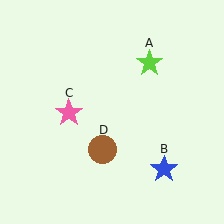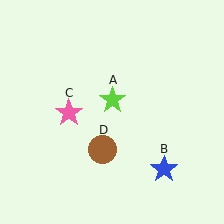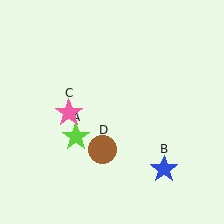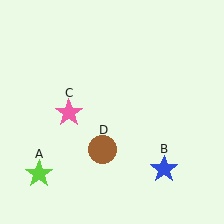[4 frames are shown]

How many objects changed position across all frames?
1 object changed position: lime star (object A).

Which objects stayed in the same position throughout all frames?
Blue star (object B) and pink star (object C) and brown circle (object D) remained stationary.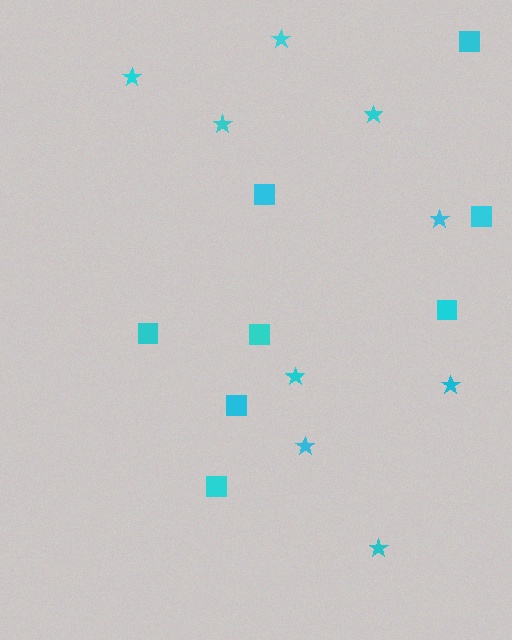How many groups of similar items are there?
There are 2 groups: one group of squares (8) and one group of stars (9).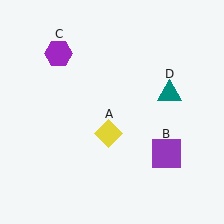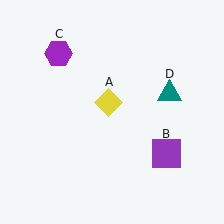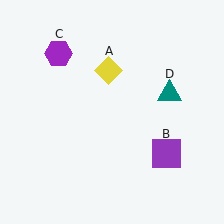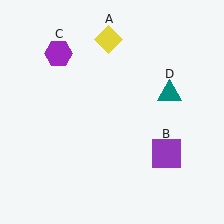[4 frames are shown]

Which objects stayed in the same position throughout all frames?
Purple square (object B) and purple hexagon (object C) and teal triangle (object D) remained stationary.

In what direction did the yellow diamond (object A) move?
The yellow diamond (object A) moved up.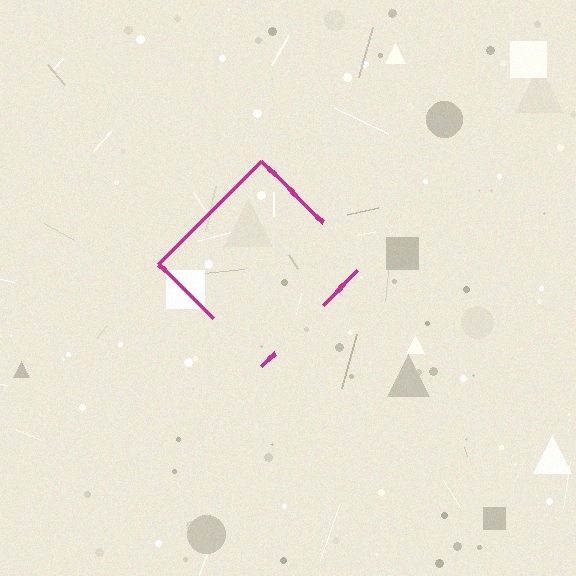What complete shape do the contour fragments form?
The contour fragments form a diamond.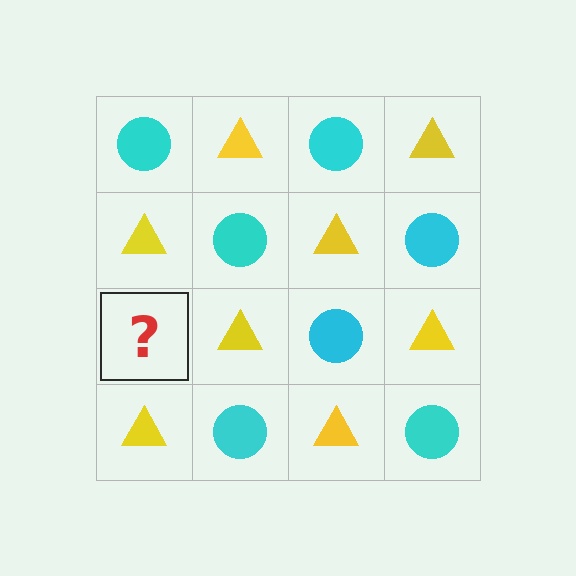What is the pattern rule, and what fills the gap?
The rule is that it alternates cyan circle and yellow triangle in a checkerboard pattern. The gap should be filled with a cyan circle.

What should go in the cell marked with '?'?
The missing cell should contain a cyan circle.